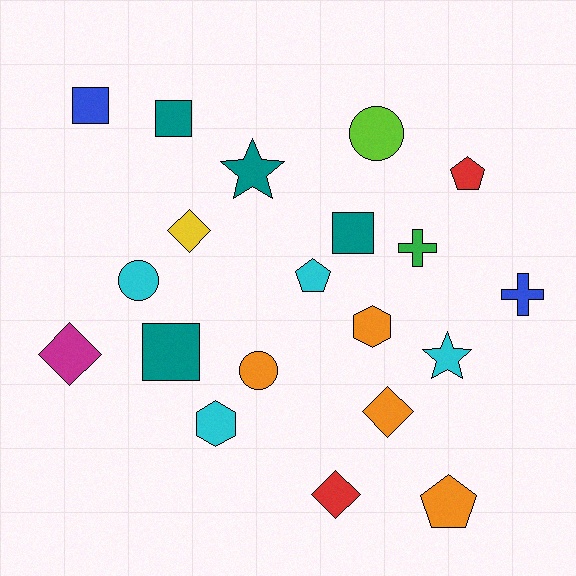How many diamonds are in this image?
There are 4 diamonds.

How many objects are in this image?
There are 20 objects.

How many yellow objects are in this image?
There is 1 yellow object.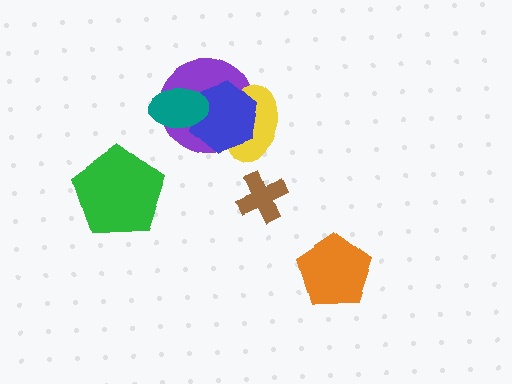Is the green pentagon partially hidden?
No, no other shape covers it.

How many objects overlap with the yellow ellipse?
2 objects overlap with the yellow ellipse.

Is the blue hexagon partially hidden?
Yes, it is partially covered by another shape.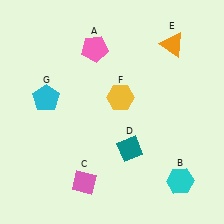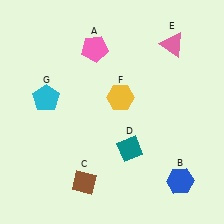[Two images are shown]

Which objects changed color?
B changed from cyan to blue. C changed from pink to brown. E changed from orange to pink.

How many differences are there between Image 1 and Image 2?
There are 3 differences between the two images.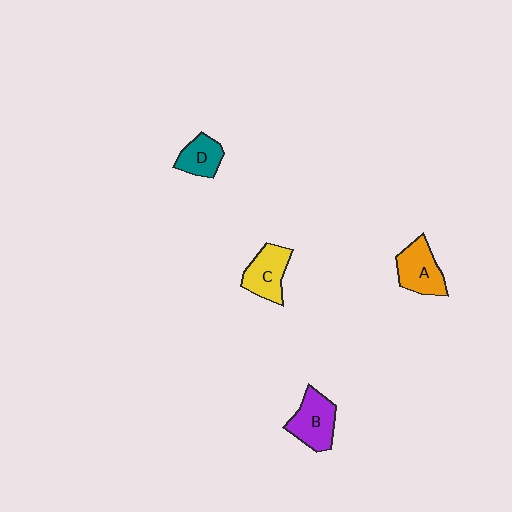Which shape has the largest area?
Shape B (purple).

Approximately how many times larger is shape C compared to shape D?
Approximately 1.3 times.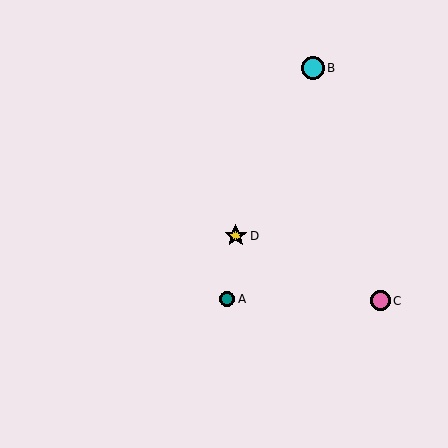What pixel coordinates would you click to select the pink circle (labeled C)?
Click at (381, 301) to select the pink circle C.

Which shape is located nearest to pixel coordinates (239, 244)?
The yellow star (labeled D) at (236, 236) is nearest to that location.